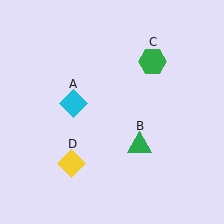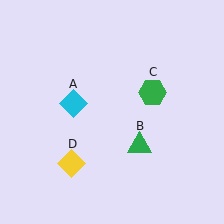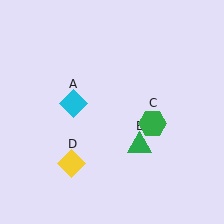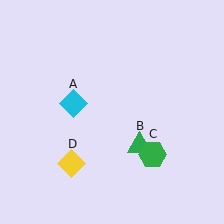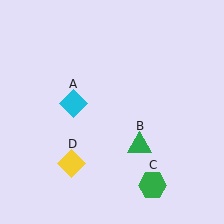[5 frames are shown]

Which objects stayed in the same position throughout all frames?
Cyan diamond (object A) and green triangle (object B) and yellow diamond (object D) remained stationary.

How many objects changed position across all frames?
1 object changed position: green hexagon (object C).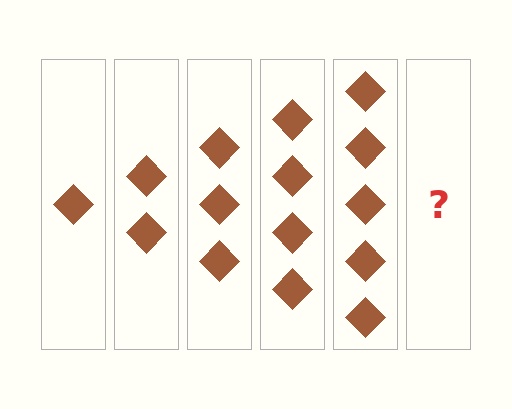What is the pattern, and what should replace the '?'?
The pattern is that each step adds one more diamond. The '?' should be 6 diamonds.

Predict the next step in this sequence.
The next step is 6 diamonds.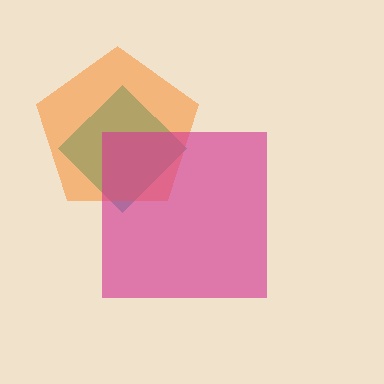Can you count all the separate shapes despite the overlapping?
Yes, there are 3 separate shapes.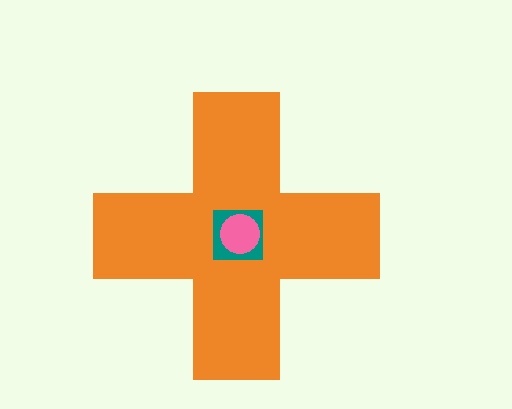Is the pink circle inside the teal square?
Yes.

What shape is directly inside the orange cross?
The teal square.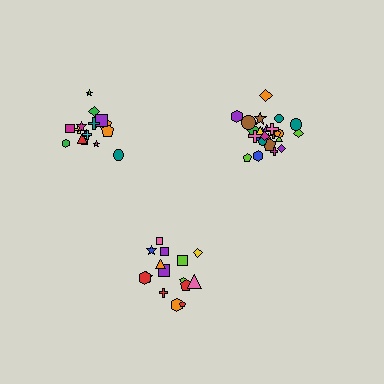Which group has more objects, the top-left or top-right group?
The top-right group.